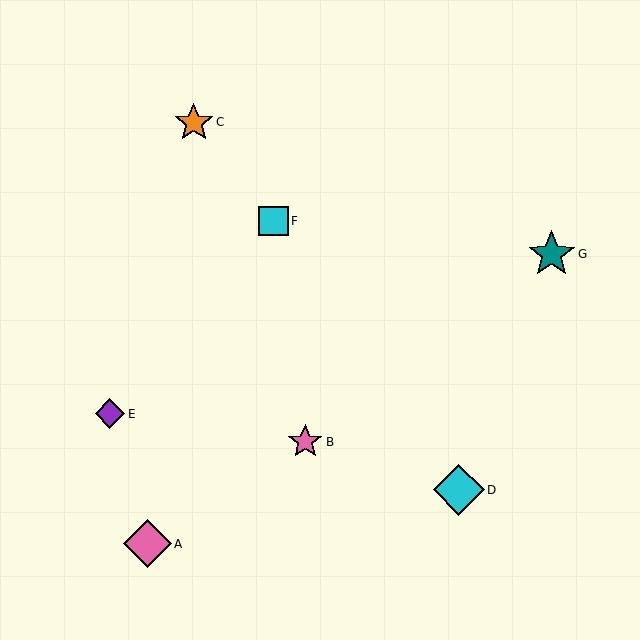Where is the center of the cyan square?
The center of the cyan square is at (274, 221).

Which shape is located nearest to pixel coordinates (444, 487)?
The cyan diamond (labeled D) at (459, 490) is nearest to that location.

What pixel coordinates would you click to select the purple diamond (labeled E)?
Click at (110, 414) to select the purple diamond E.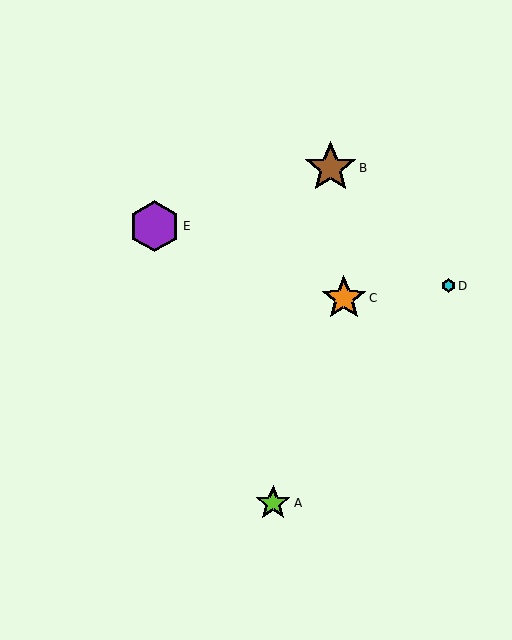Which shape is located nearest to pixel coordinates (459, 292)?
The cyan hexagon (labeled D) at (448, 286) is nearest to that location.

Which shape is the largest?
The brown star (labeled B) is the largest.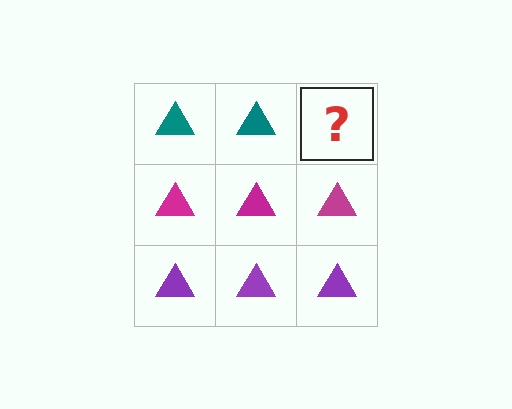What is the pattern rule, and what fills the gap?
The rule is that each row has a consistent color. The gap should be filled with a teal triangle.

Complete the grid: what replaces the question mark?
The question mark should be replaced with a teal triangle.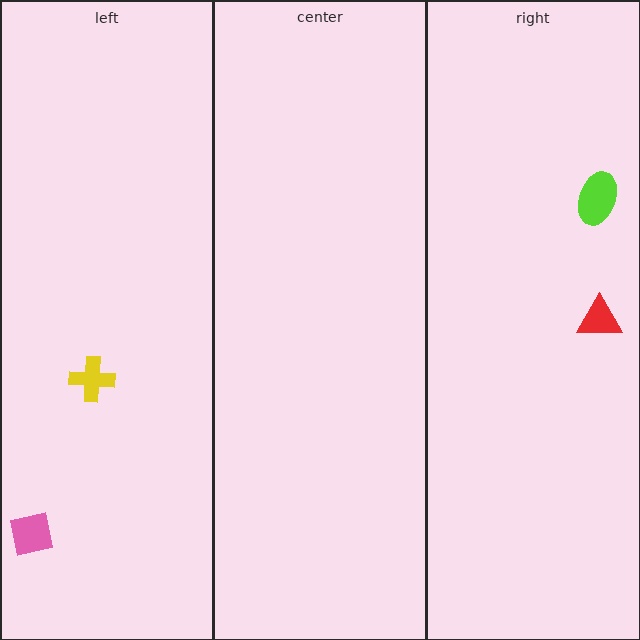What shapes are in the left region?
The yellow cross, the pink square.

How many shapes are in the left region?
2.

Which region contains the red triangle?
The right region.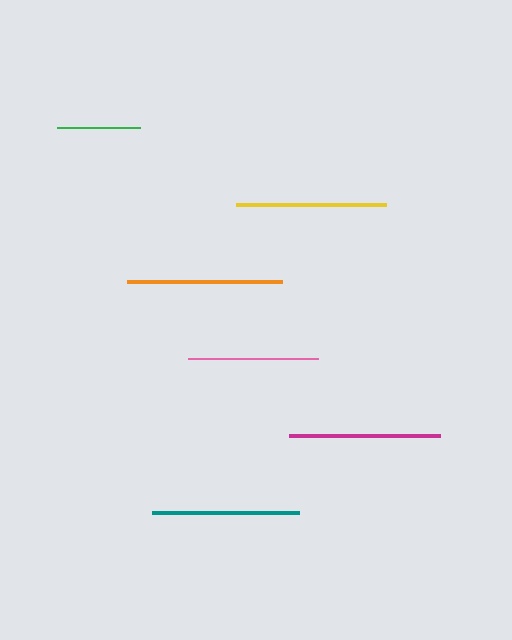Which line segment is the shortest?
The green line is the shortest at approximately 84 pixels.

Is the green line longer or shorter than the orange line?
The orange line is longer than the green line.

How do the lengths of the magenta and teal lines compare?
The magenta and teal lines are approximately the same length.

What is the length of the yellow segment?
The yellow segment is approximately 150 pixels long.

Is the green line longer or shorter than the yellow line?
The yellow line is longer than the green line.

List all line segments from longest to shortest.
From longest to shortest: orange, magenta, yellow, teal, pink, green.